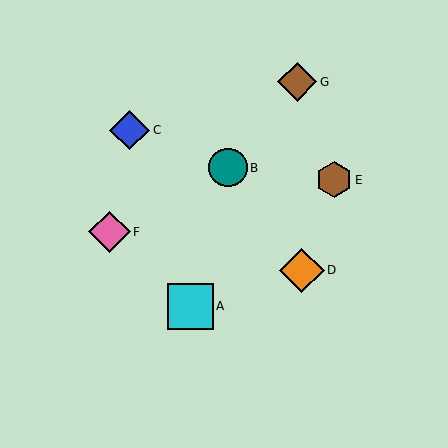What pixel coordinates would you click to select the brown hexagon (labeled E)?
Click at (334, 180) to select the brown hexagon E.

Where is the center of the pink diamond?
The center of the pink diamond is at (109, 232).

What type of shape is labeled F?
Shape F is a pink diamond.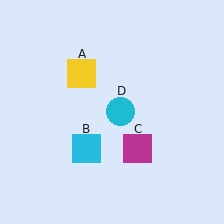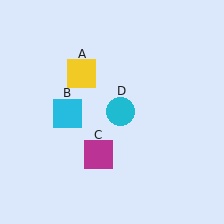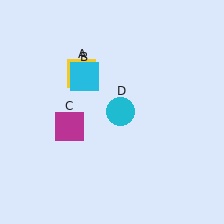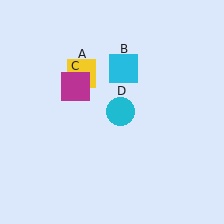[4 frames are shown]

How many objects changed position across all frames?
2 objects changed position: cyan square (object B), magenta square (object C).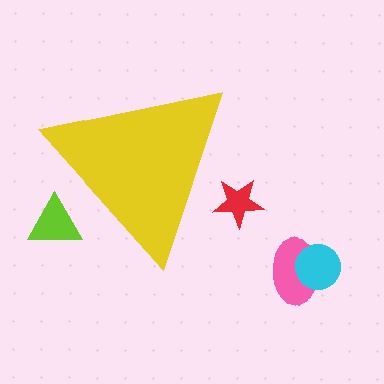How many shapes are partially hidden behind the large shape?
2 shapes are partially hidden.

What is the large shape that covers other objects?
A yellow triangle.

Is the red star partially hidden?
Yes, the red star is partially hidden behind the yellow triangle.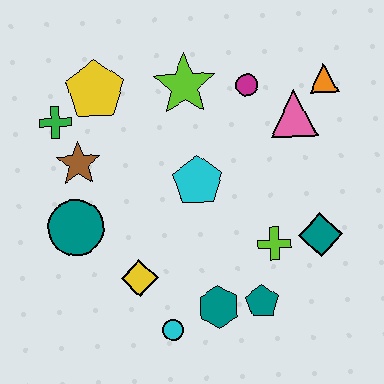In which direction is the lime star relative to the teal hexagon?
The lime star is above the teal hexagon.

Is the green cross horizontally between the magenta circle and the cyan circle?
No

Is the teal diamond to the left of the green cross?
No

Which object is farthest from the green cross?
The teal diamond is farthest from the green cross.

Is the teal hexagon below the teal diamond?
Yes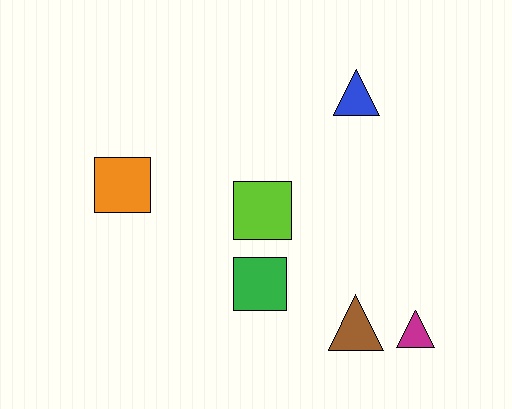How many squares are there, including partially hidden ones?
There are 3 squares.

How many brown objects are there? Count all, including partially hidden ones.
There is 1 brown object.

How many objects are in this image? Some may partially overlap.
There are 6 objects.